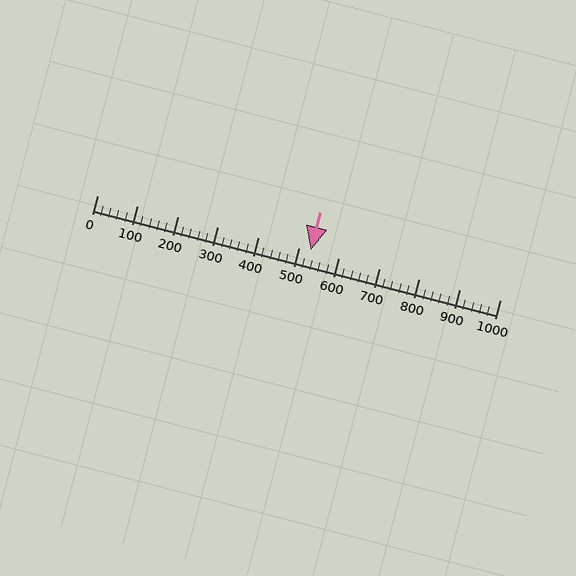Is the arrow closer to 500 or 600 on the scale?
The arrow is closer to 500.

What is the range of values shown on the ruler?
The ruler shows values from 0 to 1000.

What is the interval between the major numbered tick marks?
The major tick marks are spaced 100 units apart.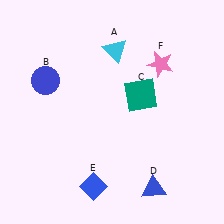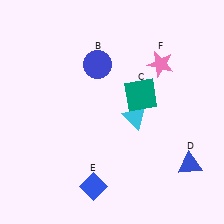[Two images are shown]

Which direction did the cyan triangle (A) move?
The cyan triangle (A) moved down.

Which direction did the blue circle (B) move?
The blue circle (B) moved right.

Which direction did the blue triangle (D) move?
The blue triangle (D) moved right.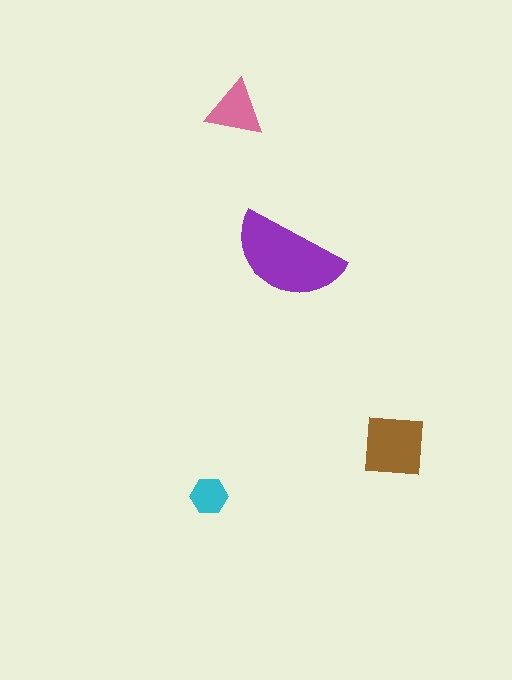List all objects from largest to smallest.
The purple semicircle, the brown square, the pink triangle, the cyan hexagon.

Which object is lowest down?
The cyan hexagon is bottommost.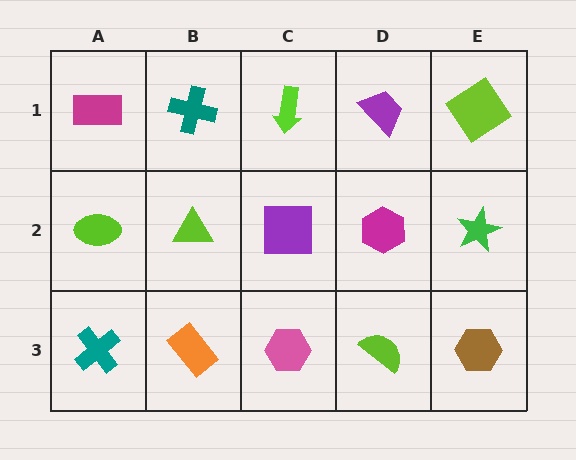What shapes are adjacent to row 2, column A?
A magenta rectangle (row 1, column A), a teal cross (row 3, column A), a lime triangle (row 2, column B).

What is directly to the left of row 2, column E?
A magenta hexagon.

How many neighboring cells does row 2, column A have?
3.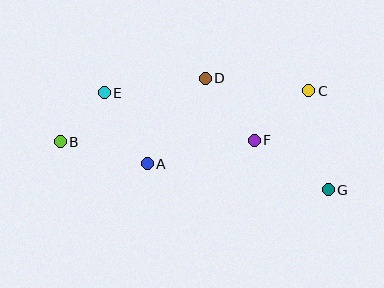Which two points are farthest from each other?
Points B and G are farthest from each other.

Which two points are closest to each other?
Points B and E are closest to each other.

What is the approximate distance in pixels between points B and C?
The distance between B and C is approximately 254 pixels.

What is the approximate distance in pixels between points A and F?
The distance between A and F is approximately 110 pixels.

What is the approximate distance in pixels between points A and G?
The distance between A and G is approximately 183 pixels.